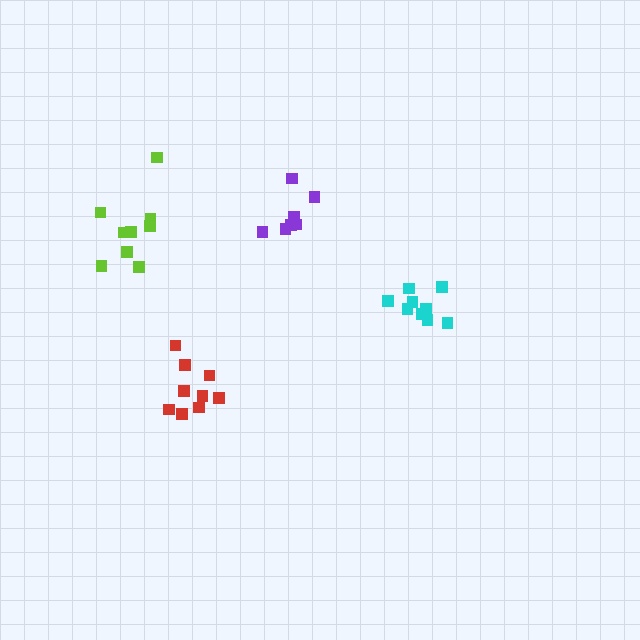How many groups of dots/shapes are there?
There are 4 groups.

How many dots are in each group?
Group 1: 10 dots, Group 2: 9 dots, Group 3: 7 dots, Group 4: 9 dots (35 total).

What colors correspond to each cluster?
The clusters are colored: lime, cyan, purple, red.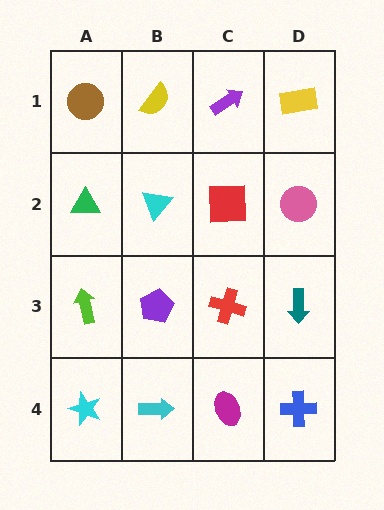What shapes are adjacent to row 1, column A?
A green triangle (row 2, column A), a yellow semicircle (row 1, column B).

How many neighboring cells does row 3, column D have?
3.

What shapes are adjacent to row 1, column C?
A red square (row 2, column C), a yellow semicircle (row 1, column B), a yellow rectangle (row 1, column D).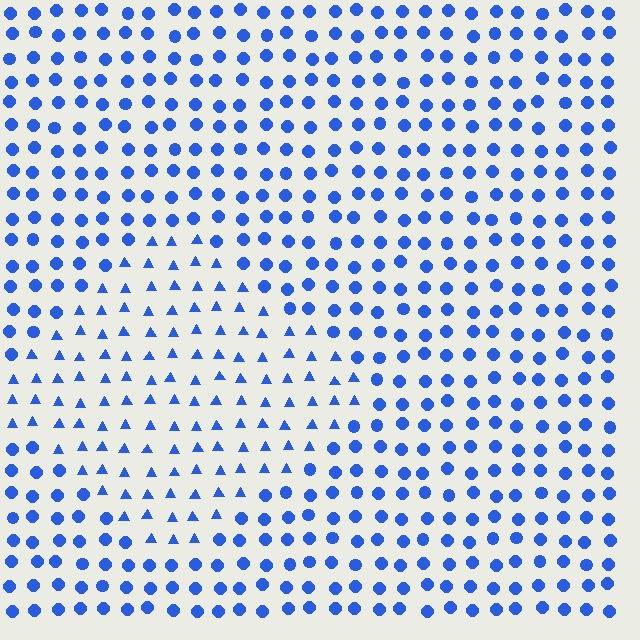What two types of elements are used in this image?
The image uses triangles inside the diamond region and circles outside it.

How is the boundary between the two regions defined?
The boundary is defined by a change in element shape: triangles inside vs. circles outside. All elements share the same color and spacing.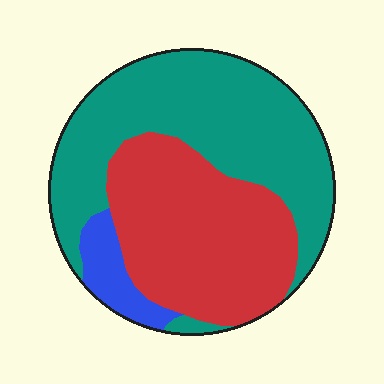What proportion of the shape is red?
Red takes up about two fifths (2/5) of the shape.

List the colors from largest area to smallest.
From largest to smallest: teal, red, blue.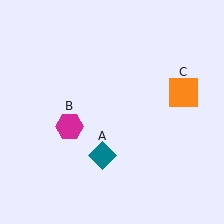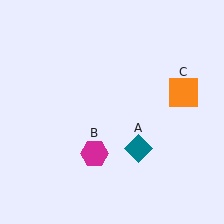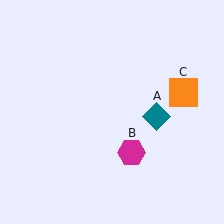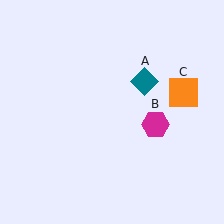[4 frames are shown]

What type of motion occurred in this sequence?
The teal diamond (object A), magenta hexagon (object B) rotated counterclockwise around the center of the scene.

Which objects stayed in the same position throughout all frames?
Orange square (object C) remained stationary.